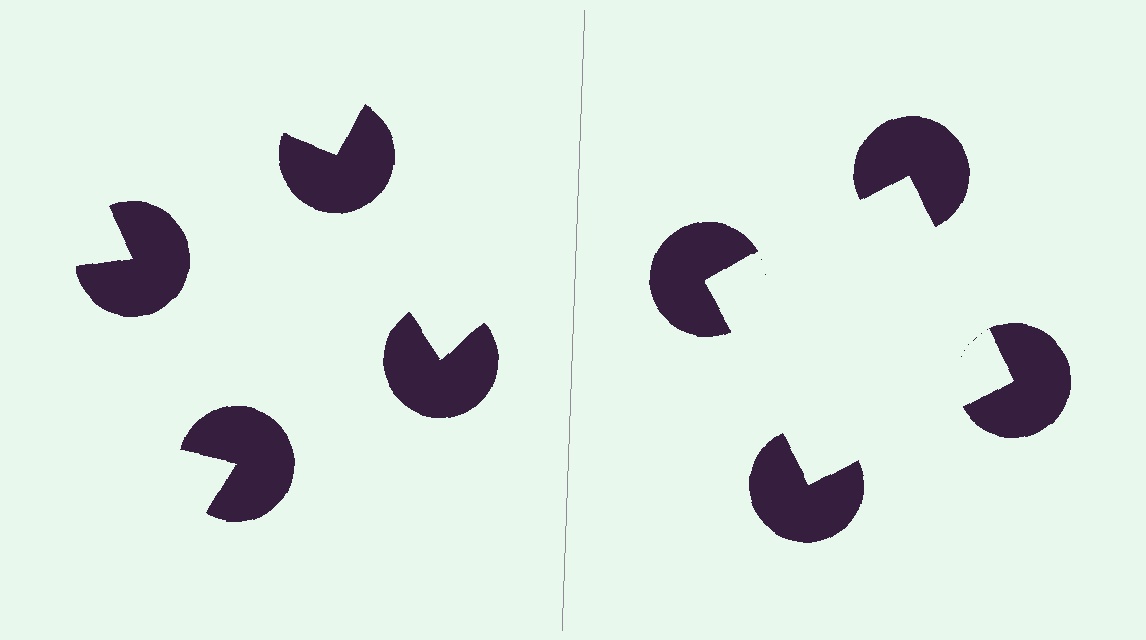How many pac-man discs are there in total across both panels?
8 — 4 on each side.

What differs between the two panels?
The pac-man discs are positioned identically on both sides; only the wedge orientations differ. On the right they align to a square; on the left they are misaligned.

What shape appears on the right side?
An illusory square.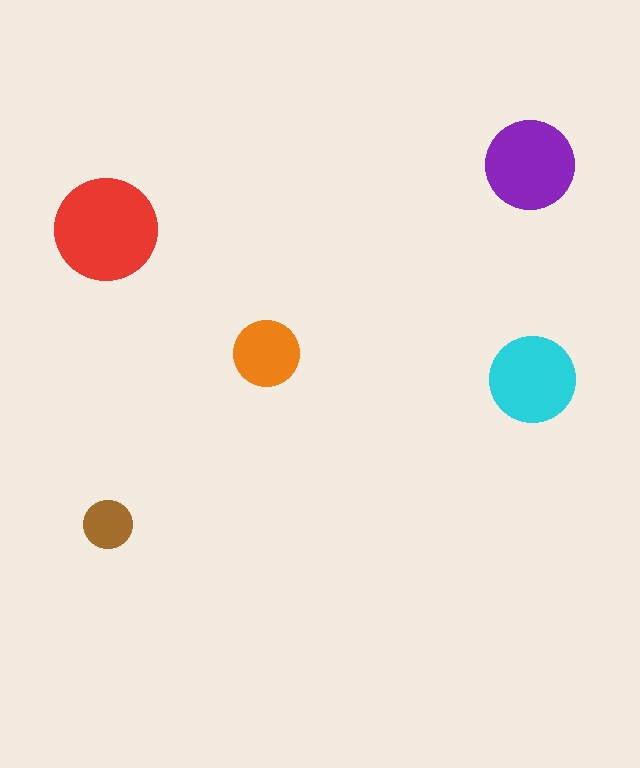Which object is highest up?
The purple circle is topmost.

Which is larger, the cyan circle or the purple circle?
The purple one.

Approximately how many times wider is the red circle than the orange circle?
About 1.5 times wider.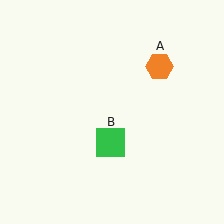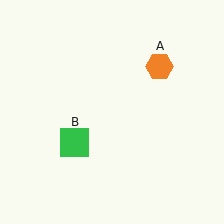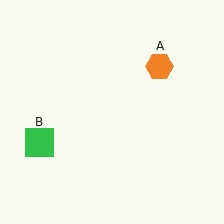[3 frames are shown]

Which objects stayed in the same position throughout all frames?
Orange hexagon (object A) remained stationary.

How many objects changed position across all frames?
1 object changed position: green square (object B).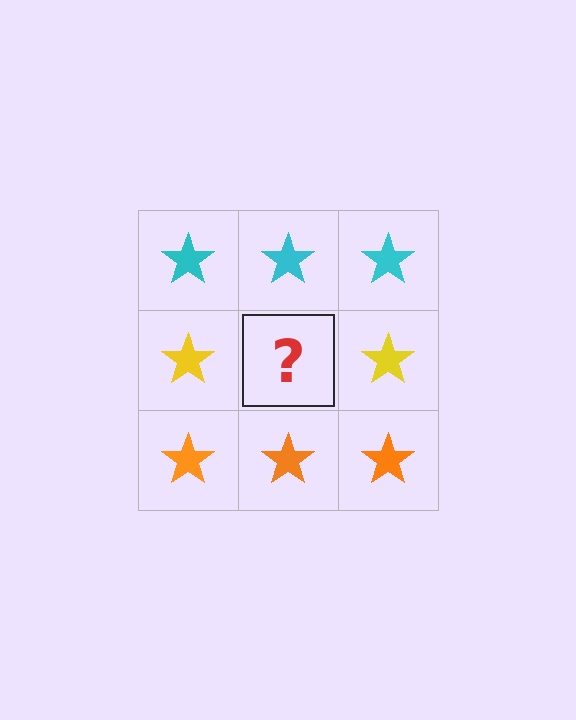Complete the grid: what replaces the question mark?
The question mark should be replaced with a yellow star.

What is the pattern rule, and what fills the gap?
The rule is that each row has a consistent color. The gap should be filled with a yellow star.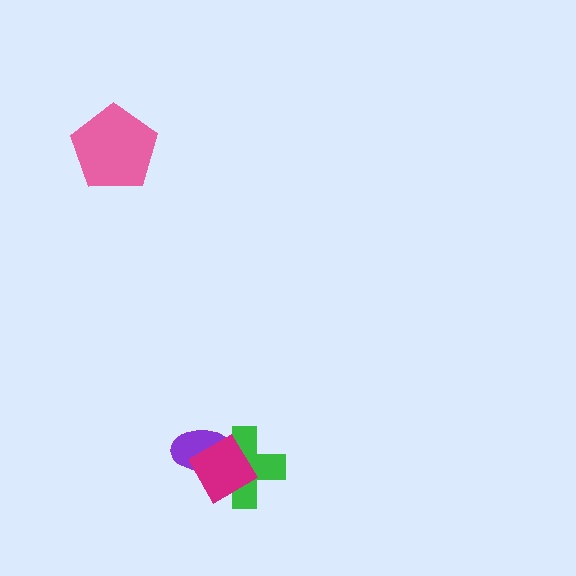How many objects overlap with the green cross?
2 objects overlap with the green cross.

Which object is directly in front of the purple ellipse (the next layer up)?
The green cross is directly in front of the purple ellipse.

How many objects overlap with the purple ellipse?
2 objects overlap with the purple ellipse.